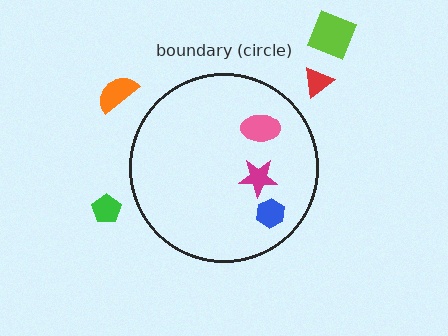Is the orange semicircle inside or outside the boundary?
Outside.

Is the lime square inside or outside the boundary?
Outside.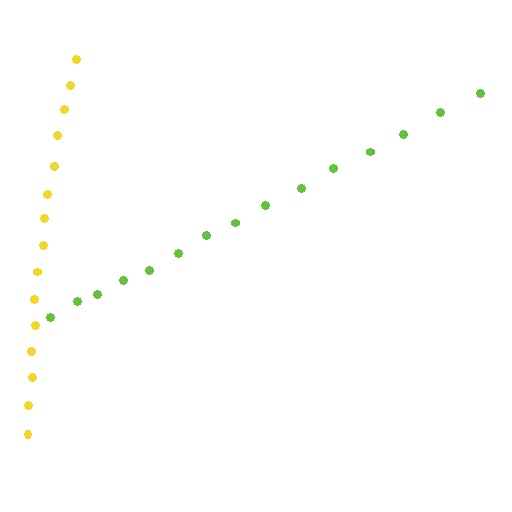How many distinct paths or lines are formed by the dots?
There are 2 distinct paths.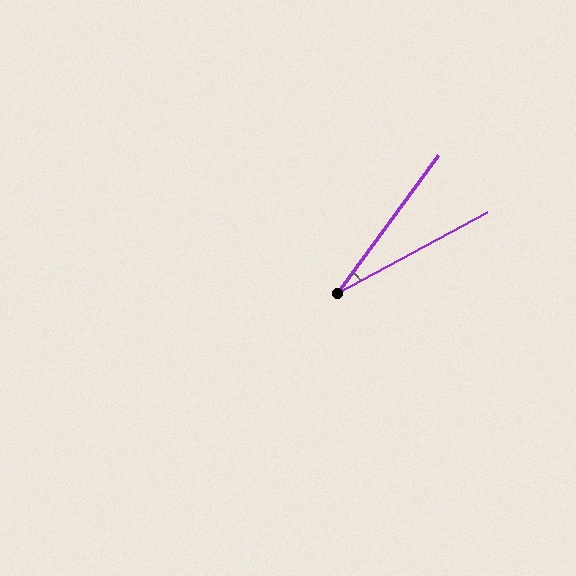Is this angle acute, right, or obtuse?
It is acute.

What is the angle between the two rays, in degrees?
Approximately 26 degrees.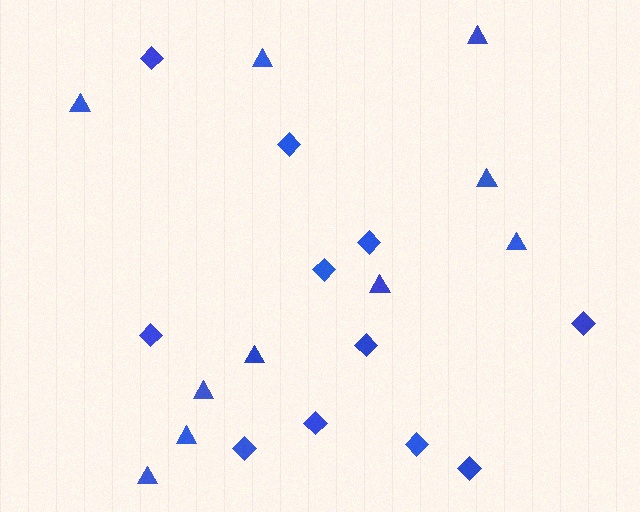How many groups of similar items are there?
There are 2 groups: one group of triangles (10) and one group of diamonds (11).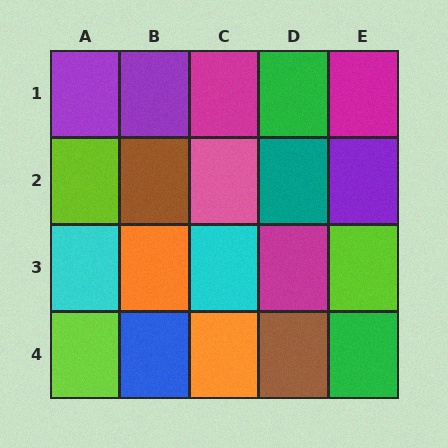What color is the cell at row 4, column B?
Blue.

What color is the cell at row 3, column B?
Orange.